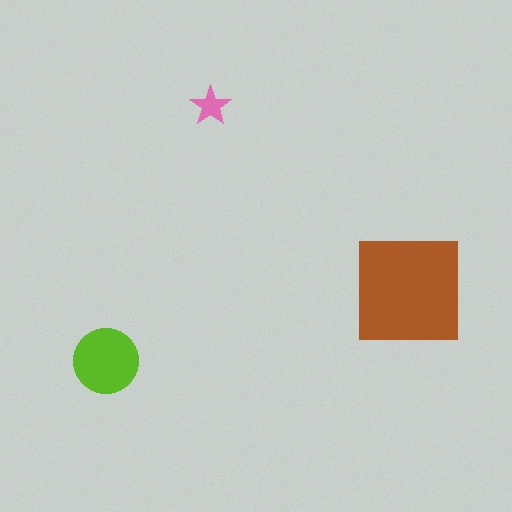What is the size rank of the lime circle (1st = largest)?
2nd.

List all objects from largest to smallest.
The brown square, the lime circle, the pink star.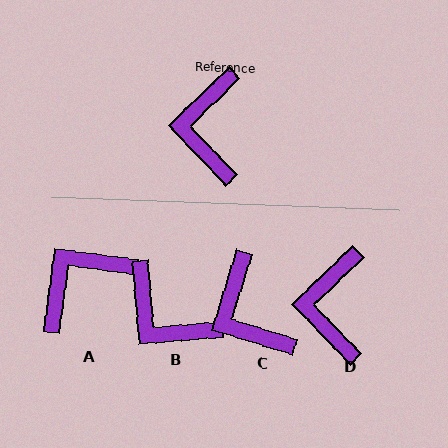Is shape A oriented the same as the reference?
No, it is off by about 51 degrees.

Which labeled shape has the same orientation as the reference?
D.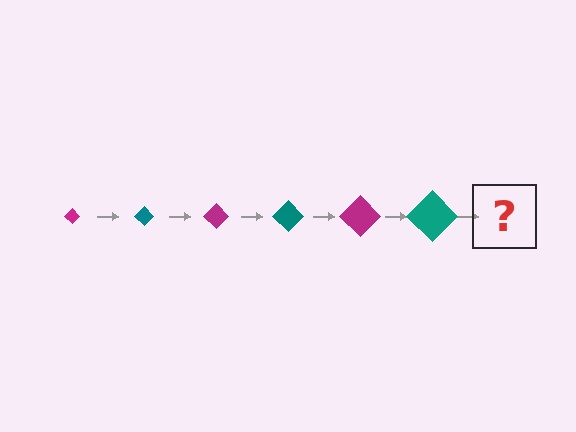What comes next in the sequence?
The next element should be a magenta diamond, larger than the previous one.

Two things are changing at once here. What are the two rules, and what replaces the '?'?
The two rules are that the diamond grows larger each step and the color cycles through magenta and teal. The '?' should be a magenta diamond, larger than the previous one.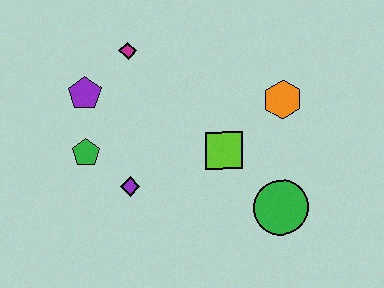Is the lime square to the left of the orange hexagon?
Yes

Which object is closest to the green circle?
The lime square is closest to the green circle.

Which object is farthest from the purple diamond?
The orange hexagon is farthest from the purple diamond.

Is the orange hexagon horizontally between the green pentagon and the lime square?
No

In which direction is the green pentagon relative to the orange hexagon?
The green pentagon is to the left of the orange hexagon.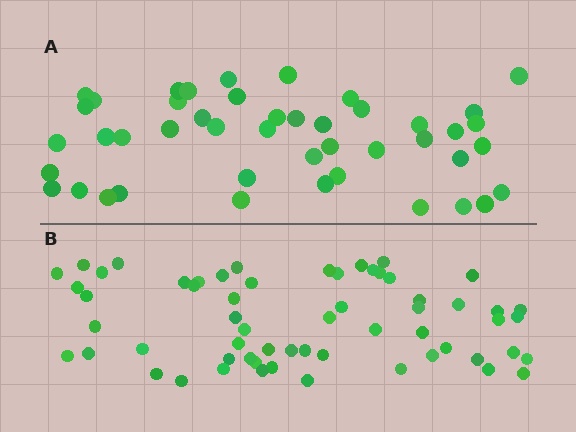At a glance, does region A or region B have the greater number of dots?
Region B (the bottom region) has more dots.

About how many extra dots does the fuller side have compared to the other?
Region B has approximately 15 more dots than region A.